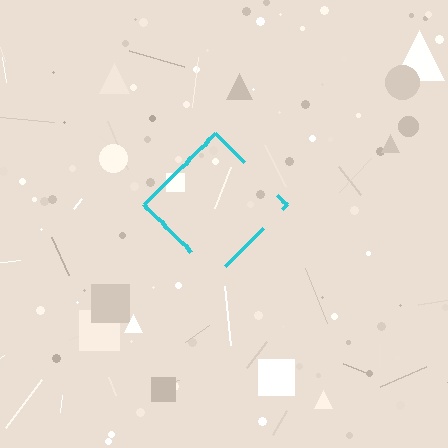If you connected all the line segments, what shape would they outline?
They would outline a diamond.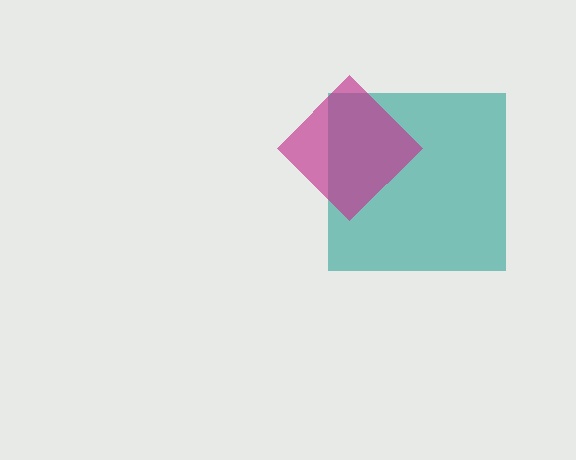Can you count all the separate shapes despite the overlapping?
Yes, there are 2 separate shapes.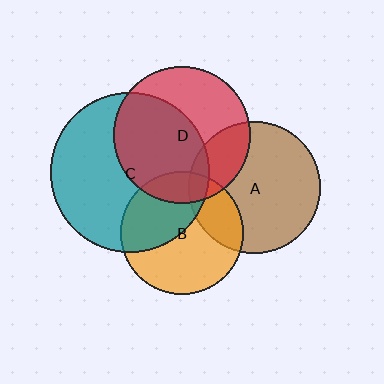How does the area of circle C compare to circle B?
Approximately 1.7 times.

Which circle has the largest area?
Circle C (teal).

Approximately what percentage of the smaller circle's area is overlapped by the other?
Approximately 25%.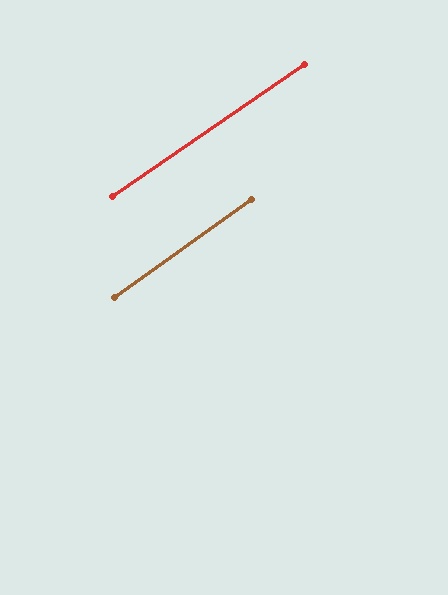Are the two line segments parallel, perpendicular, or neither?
Parallel — their directions differ by only 1.0°.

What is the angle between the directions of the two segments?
Approximately 1 degree.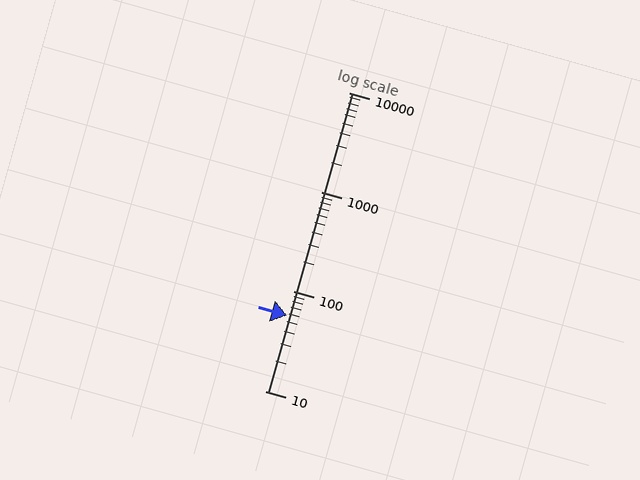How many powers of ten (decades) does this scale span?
The scale spans 3 decades, from 10 to 10000.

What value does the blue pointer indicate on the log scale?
The pointer indicates approximately 58.